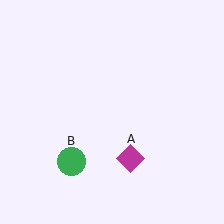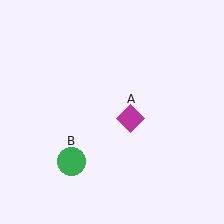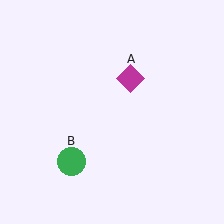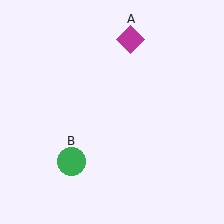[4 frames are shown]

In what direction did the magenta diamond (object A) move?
The magenta diamond (object A) moved up.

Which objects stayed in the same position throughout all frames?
Green circle (object B) remained stationary.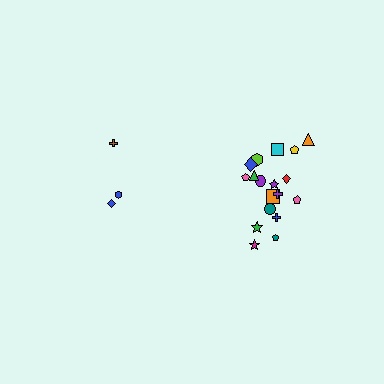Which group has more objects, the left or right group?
The right group.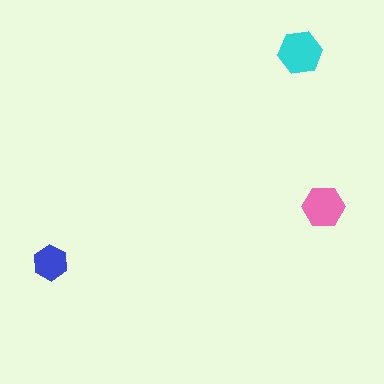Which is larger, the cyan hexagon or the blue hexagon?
The cyan one.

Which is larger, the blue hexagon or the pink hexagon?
The pink one.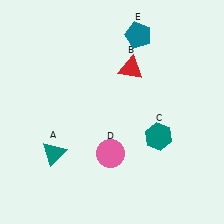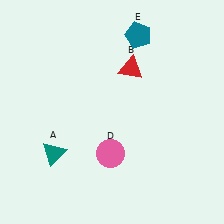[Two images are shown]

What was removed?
The teal hexagon (C) was removed in Image 2.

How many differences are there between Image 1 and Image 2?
There is 1 difference between the two images.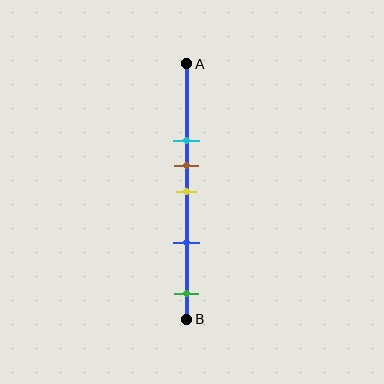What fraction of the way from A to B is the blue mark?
The blue mark is approximately 70% (0.7) of the way from A to B.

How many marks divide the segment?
There are 5 marks dividing the segment.